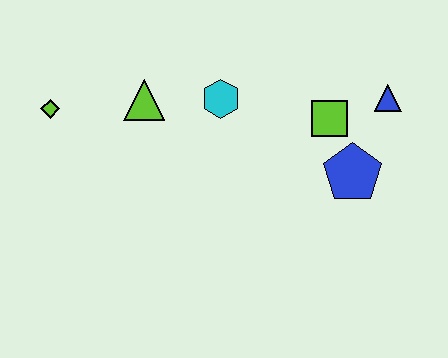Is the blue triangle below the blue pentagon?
No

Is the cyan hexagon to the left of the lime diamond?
No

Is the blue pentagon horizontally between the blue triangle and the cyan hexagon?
Yes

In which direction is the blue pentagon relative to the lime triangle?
The blue pentagon is to the right of the lime triangle.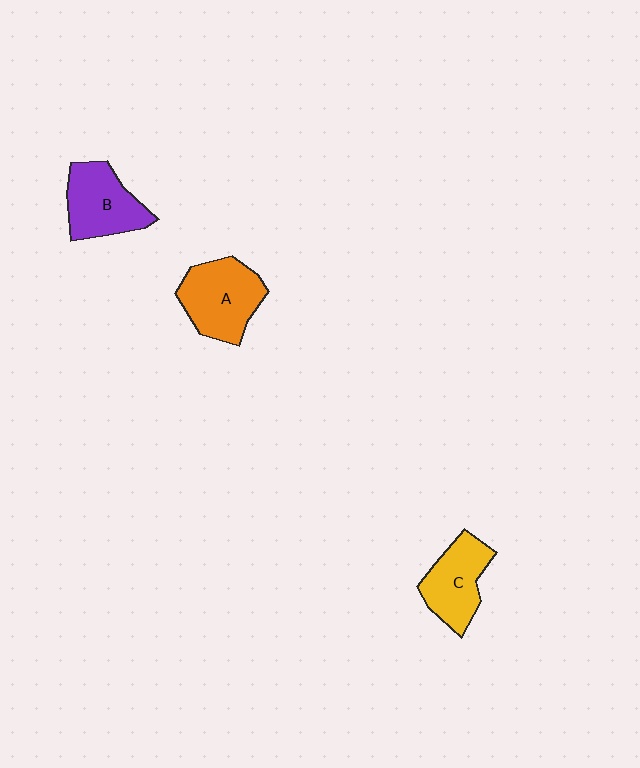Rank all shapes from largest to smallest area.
From largest to smallest: A (orange), B (purple), C (yellow).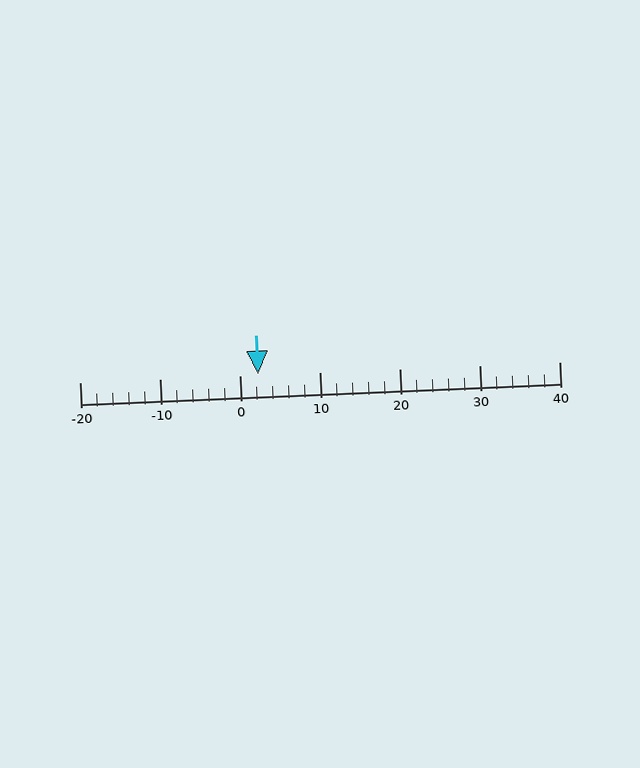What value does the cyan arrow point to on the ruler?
The cyan arrow points to approximately 2.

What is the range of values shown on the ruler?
The ruler shows values from -20 to 40.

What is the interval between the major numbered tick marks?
The major tick marks are spaced 10 units apart.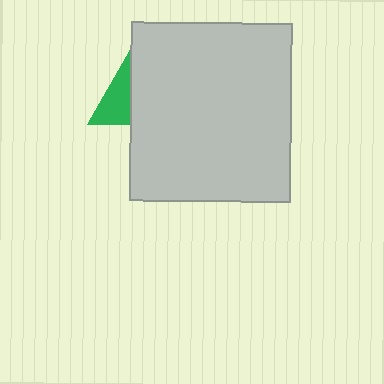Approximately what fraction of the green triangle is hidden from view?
Roughly 51% of the green triangle is hidden behind the light gray rectangle.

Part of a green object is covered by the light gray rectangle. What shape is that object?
It is a triangle.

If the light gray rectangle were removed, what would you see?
You would see the complete green triangle.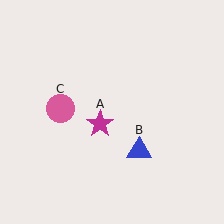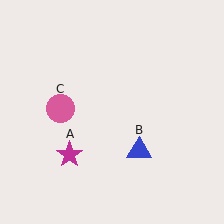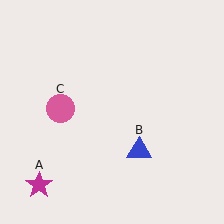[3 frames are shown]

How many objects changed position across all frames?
1 object changed position: magenta star (object A).